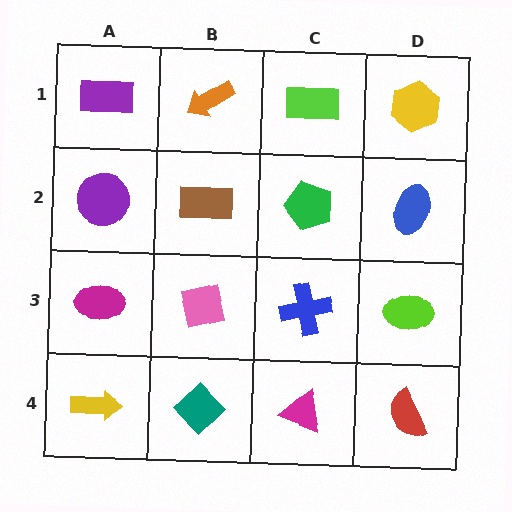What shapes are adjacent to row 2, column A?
A purple rectangle (row 1, column A), a magenta ellipse (row 3, column A), a brown rectangle (row 2, column B).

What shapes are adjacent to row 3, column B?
A brown rectangle (row 2, column B), a teal diamond (row 4, column B), a magenta ellipse (row 3, column A), a blue cross (row 3, column C).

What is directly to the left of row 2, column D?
A green pentagon.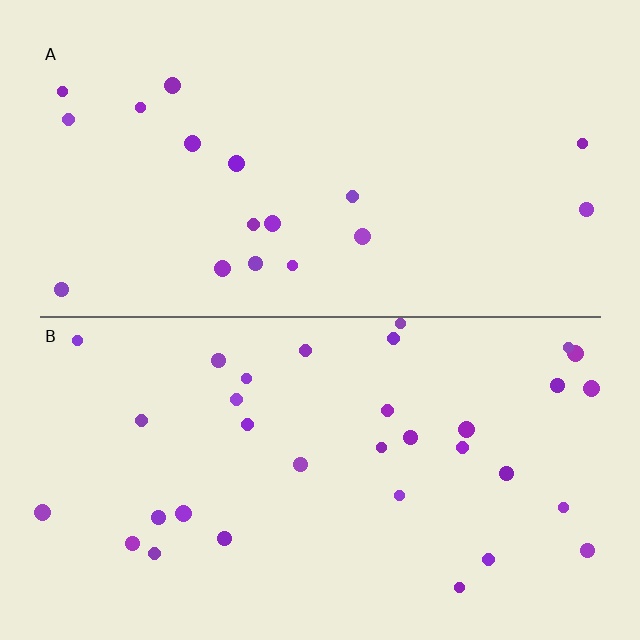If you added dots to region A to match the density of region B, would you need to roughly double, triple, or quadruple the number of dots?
Approximately double.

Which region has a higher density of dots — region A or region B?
B (the bottom).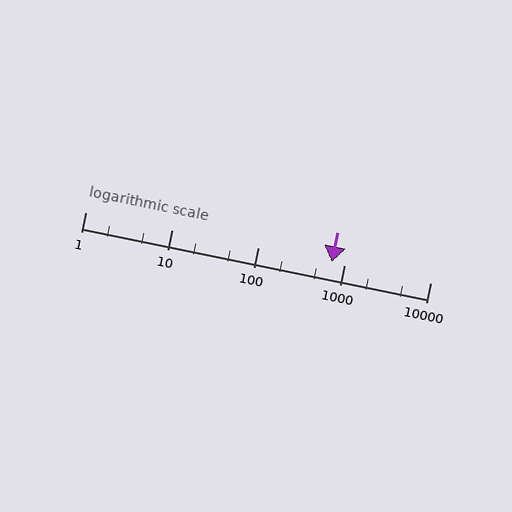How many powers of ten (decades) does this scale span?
The scale spans 4 decades, from 1 to 10000.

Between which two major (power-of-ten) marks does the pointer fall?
The pointer is between 100 and 1000.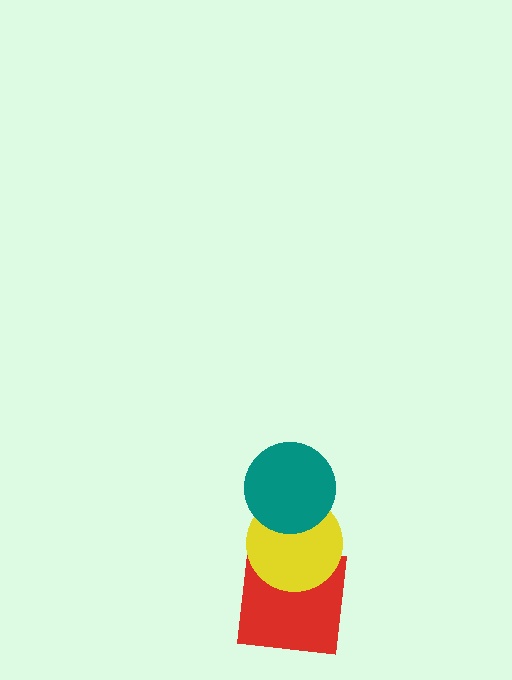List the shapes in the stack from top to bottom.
From top to bottom: the teal circle, the yellow circle, the red square.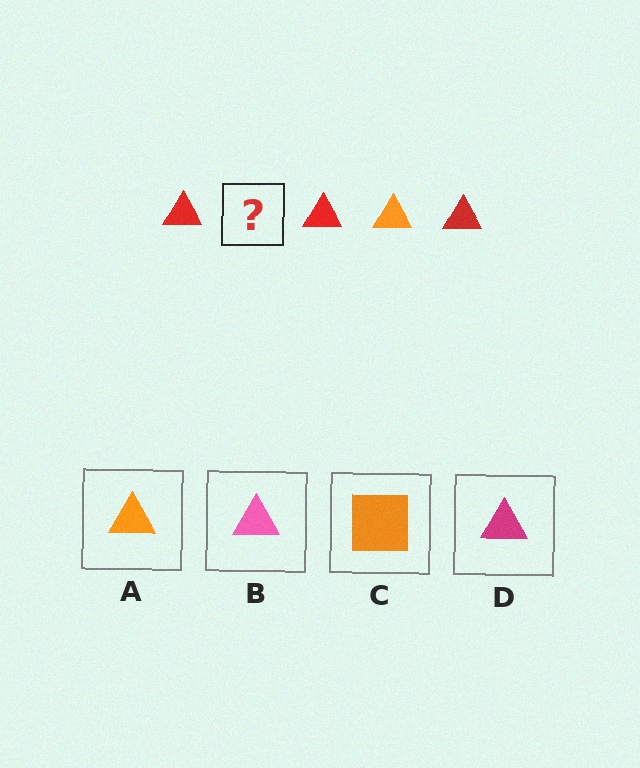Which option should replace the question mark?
Option A.